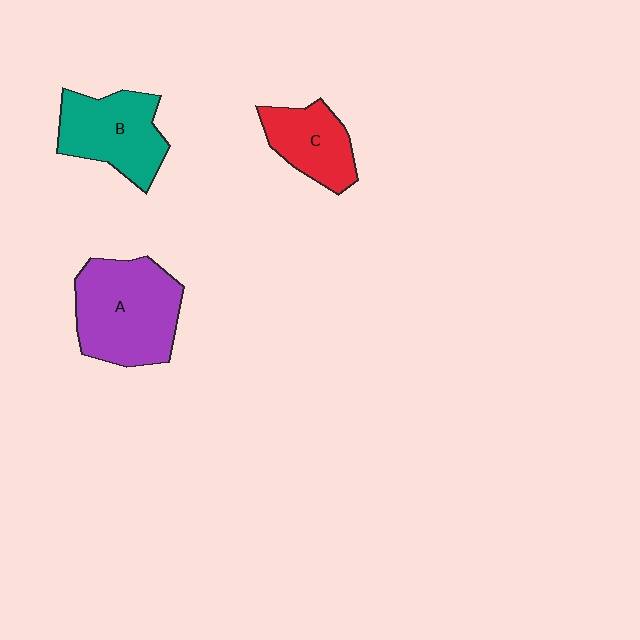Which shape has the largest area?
Shape A (purple).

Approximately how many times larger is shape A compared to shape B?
Approximately 1.3 times.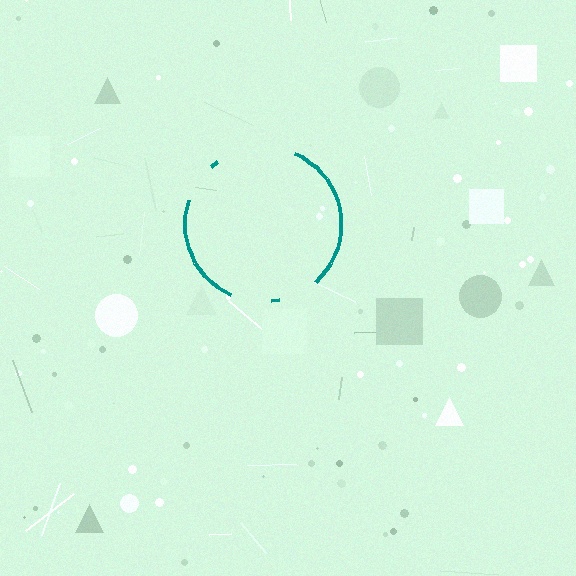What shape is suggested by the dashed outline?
The dashed outline suggests a circle.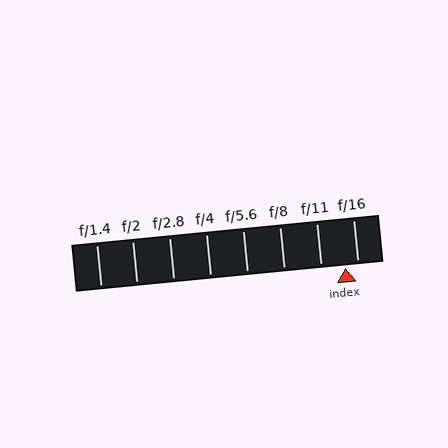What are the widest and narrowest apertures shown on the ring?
The widest aperture shown is f/1.4 and the narrowest is f/16.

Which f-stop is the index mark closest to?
The index mark is closest to f/16.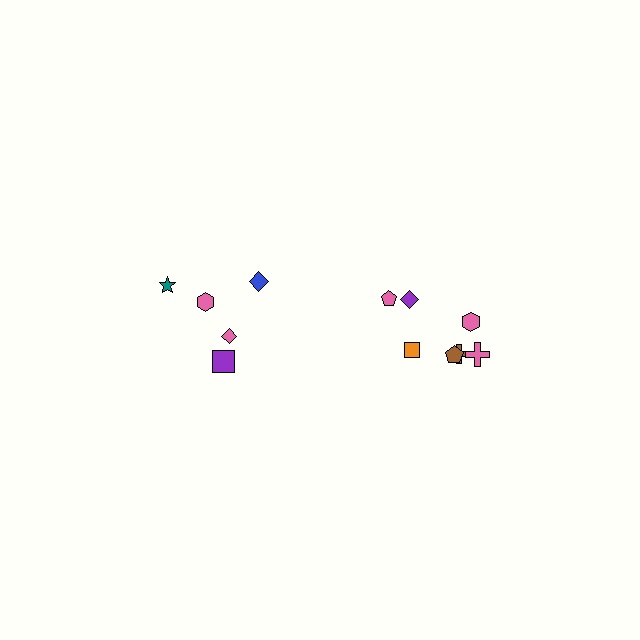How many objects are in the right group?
There are 7 objects.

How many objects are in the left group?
There are 5 objects.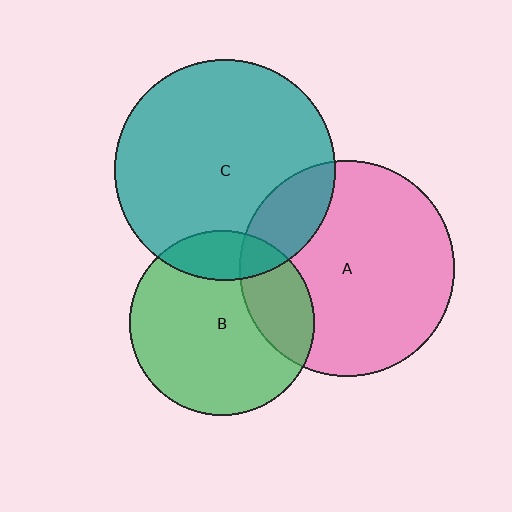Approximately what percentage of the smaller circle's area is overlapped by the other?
Approximately 25%.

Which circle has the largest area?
Circle C (teal).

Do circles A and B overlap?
Yes.